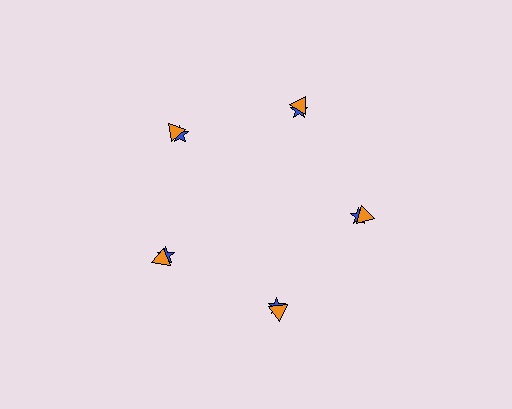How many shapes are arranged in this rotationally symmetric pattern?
There are 10 shapes, arranged in 5 groups of 2.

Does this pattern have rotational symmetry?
Yes, this pattern has 5-fold rotational symmetry. It looks the same after rotating 72 degrees around the center.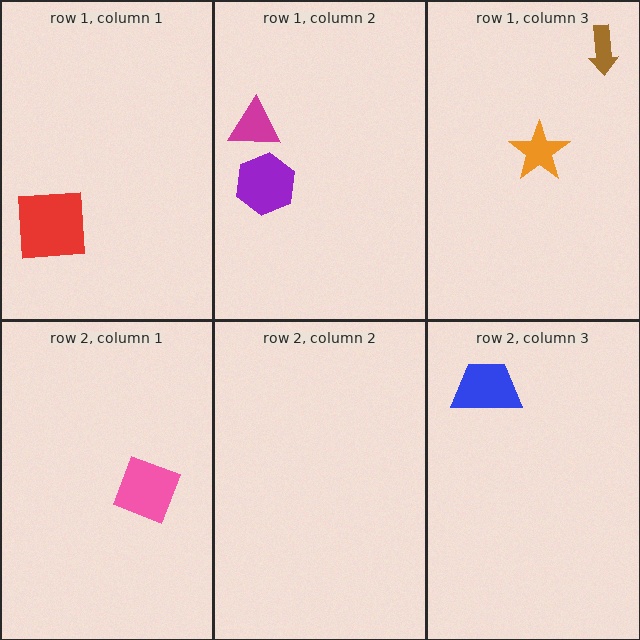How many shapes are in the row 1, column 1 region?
1.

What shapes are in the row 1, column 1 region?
The red square.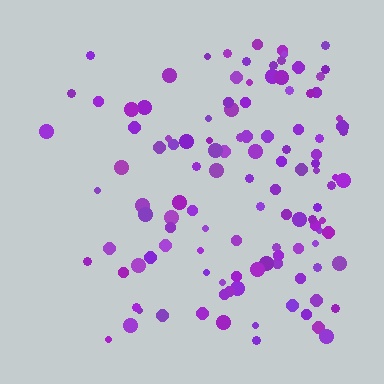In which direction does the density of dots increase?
From left to right, with the right side densest.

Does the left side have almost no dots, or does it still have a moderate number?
Still a moderate number, just noticeably fewer than the right.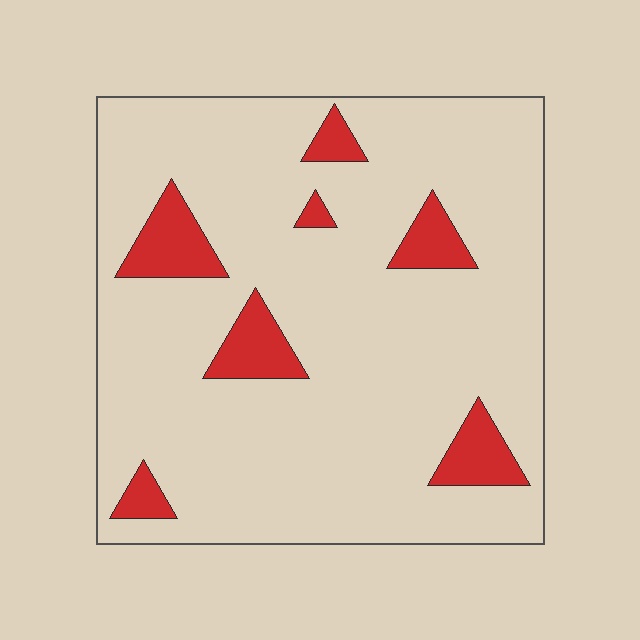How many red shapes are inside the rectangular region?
7.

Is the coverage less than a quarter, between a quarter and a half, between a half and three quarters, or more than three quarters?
Less than a quarter.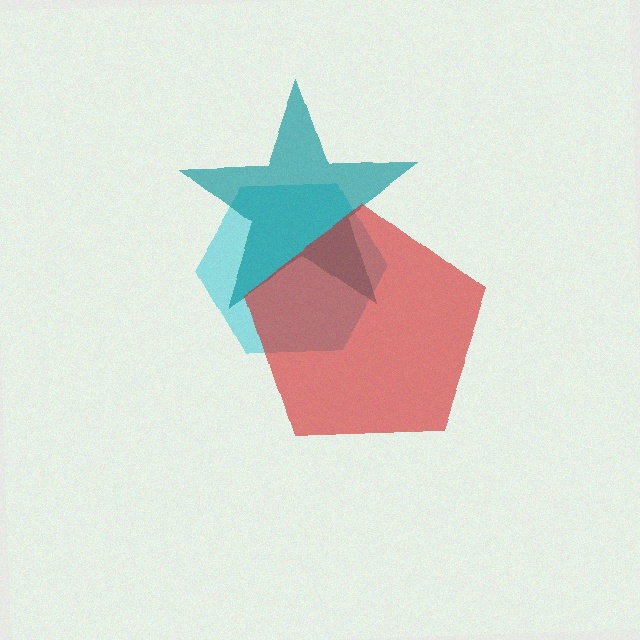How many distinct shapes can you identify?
There are 3 distinct shapes: a cyan hexagon, a teal star, a red pentagon.